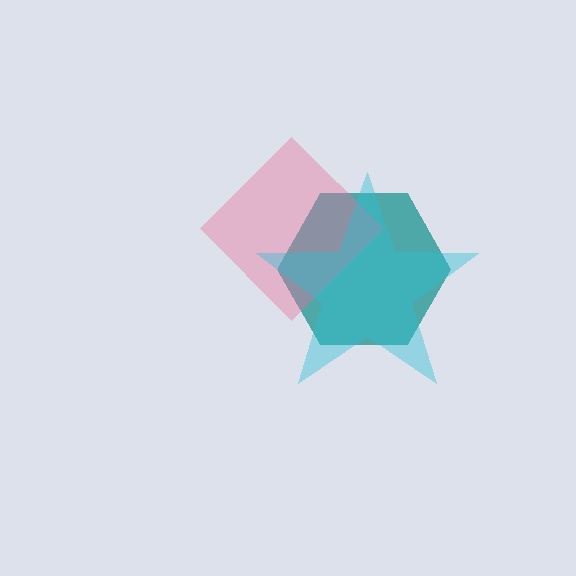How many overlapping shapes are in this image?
There are 3 overlapping shapes in the image.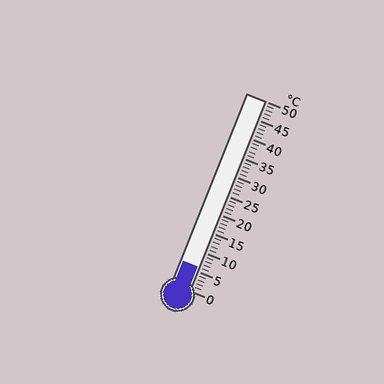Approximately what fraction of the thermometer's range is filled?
The thermometer is filled to approximately 10% of its range.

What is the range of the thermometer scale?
The thermometer scale ranges from 0°C to 50°C.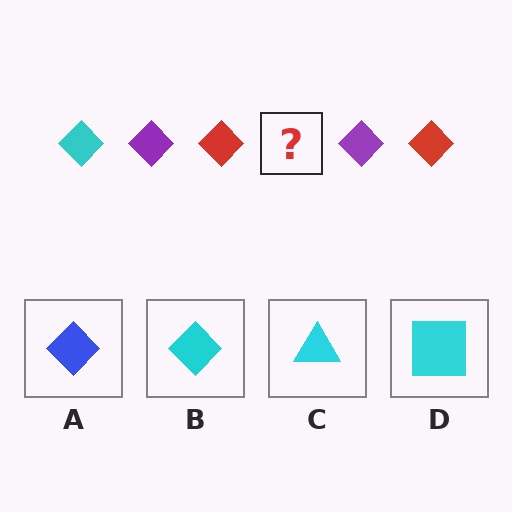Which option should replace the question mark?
Option B.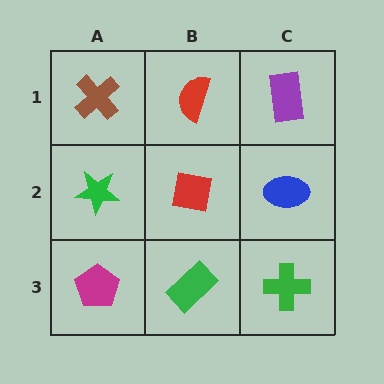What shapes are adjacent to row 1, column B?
A red square (row 2, column B), a brown cross (row 1, column A), a purple rectangle (row 1, column C).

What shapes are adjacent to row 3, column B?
A red square (row 2, column B), a magenta pentagon (row 3, column A), a green cross (row 3, column C).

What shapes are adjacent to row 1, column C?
A blue ellipse (row 2, column C), a red semicircle (row 1, column B).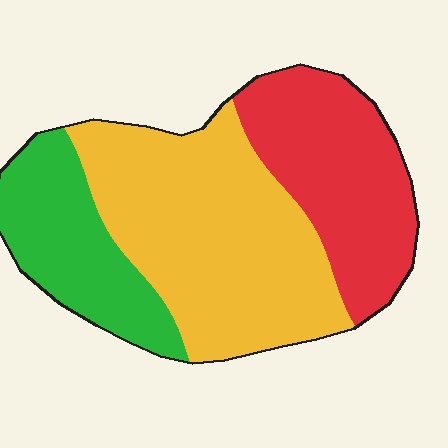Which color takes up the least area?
Green, at roughly 20%.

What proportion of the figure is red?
Red covers 30% of the figure.